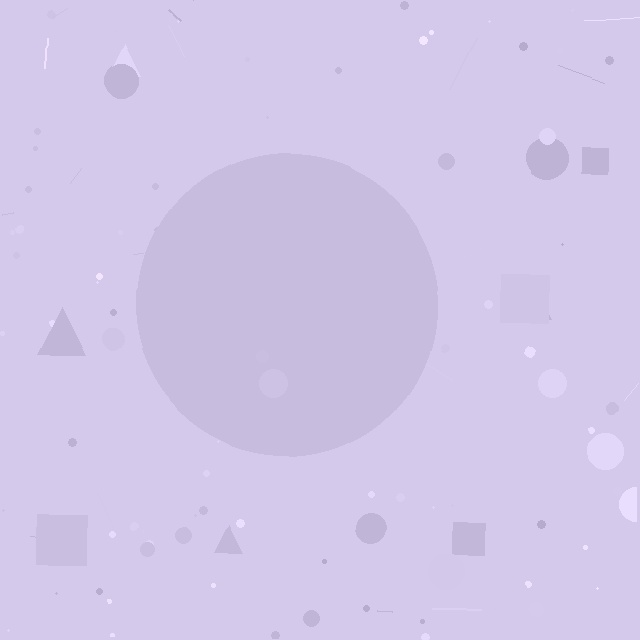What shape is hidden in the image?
A circle is hidden in the image.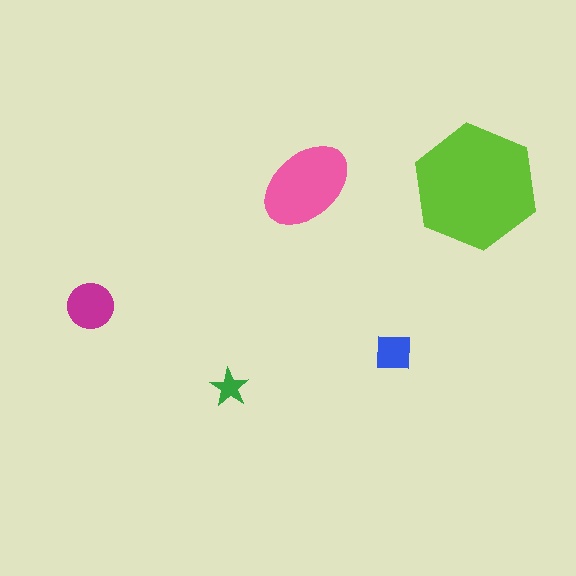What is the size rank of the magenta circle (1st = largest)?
3rd.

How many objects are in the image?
There are 5 objects in the image.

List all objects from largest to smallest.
The lime hexagon, the pink ellipse, the magenta circle, the blue square, the green star.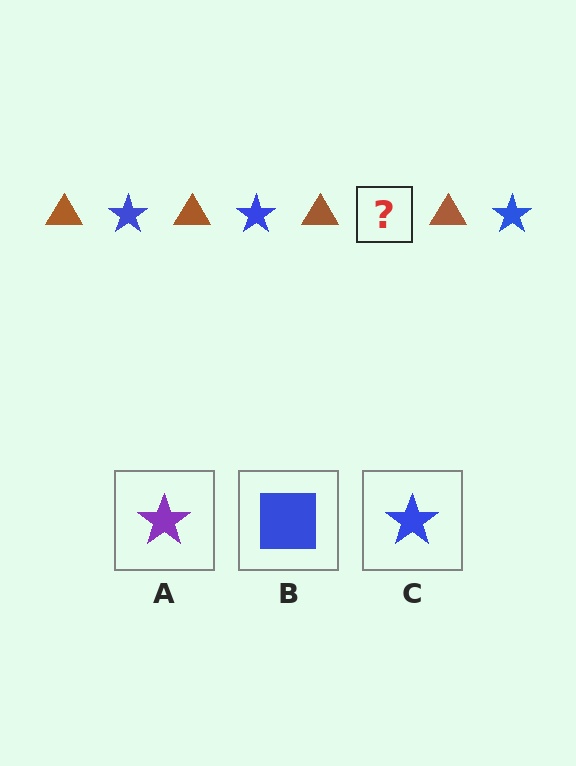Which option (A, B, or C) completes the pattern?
C.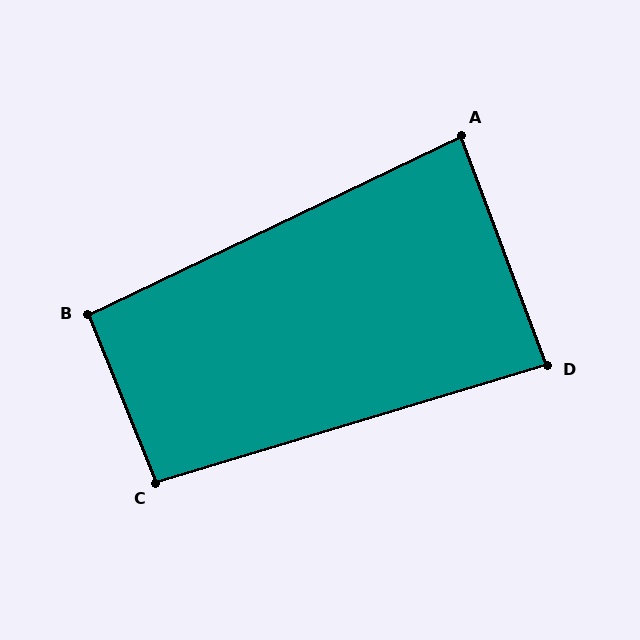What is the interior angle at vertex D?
Approximately 86 degrees (approximately right).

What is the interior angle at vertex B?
Approximately 94 degrees (approximately right).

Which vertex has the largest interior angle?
C, at approximately 95 degrees.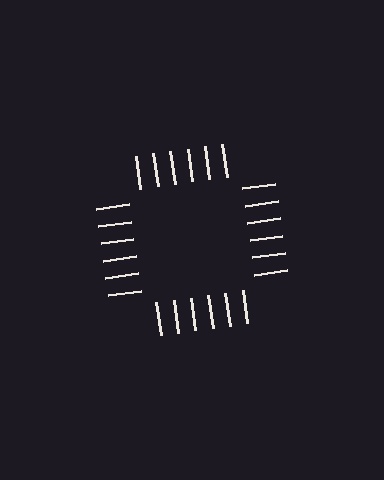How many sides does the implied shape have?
4 sides — the line-ends trace a square.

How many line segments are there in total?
24 — 6 along each of the 4 edges.